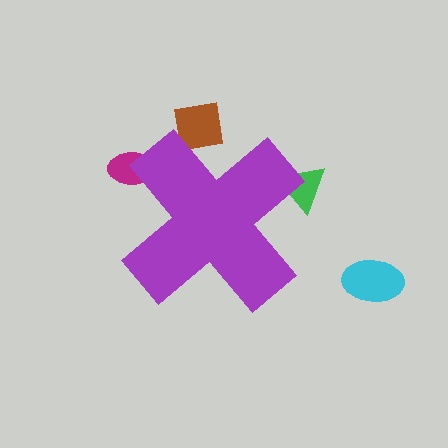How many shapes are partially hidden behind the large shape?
3 shapes are partially hidden.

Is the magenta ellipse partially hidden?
Yes, the magenta ellipse is partially hidden behind the purple cross.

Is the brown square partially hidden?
Yes, the brown square is partially hidden behind the purple cross.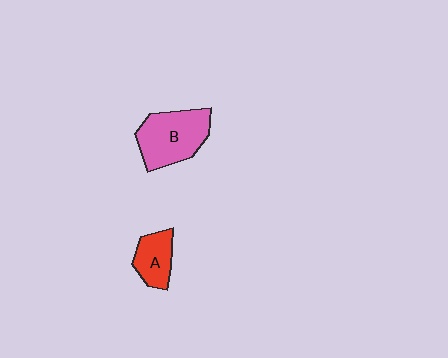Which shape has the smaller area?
Shape A (red).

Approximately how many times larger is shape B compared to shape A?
Approximately 1.8 times.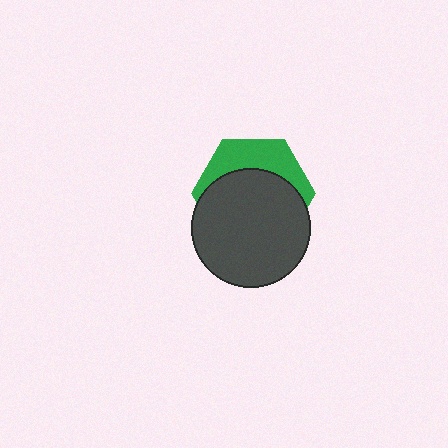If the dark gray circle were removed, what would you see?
You would see the complete green hexagon.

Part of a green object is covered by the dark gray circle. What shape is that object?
It is a hexagon.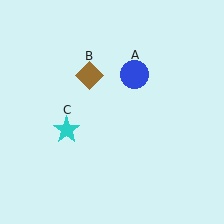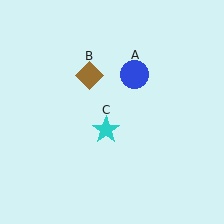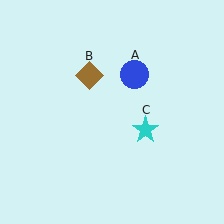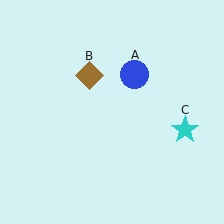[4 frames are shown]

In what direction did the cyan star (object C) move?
The cyan star (object C) moved right.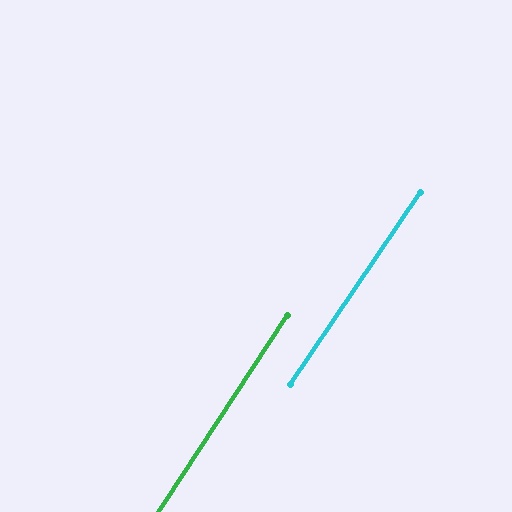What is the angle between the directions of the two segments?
Approximately 1 degree.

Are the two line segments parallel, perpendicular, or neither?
Parallel — their directions differ by only 0.8°.